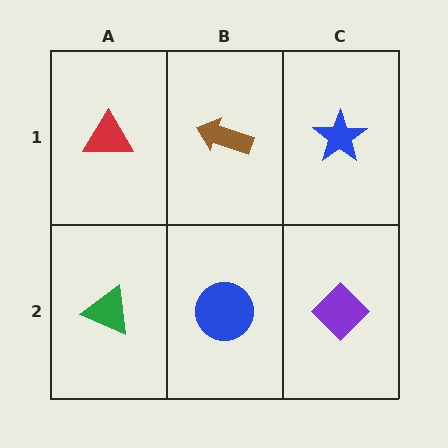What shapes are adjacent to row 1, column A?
A green triangle (row 2, column A), a brown arrow (row 1, column B).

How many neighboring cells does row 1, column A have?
2.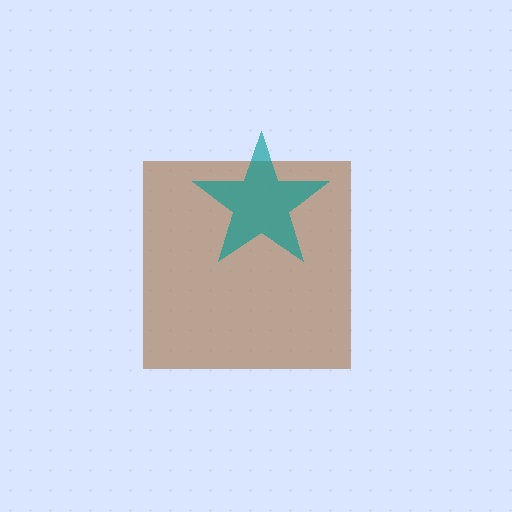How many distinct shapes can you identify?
There are 2 distinct shapes: a brown square, a teal star.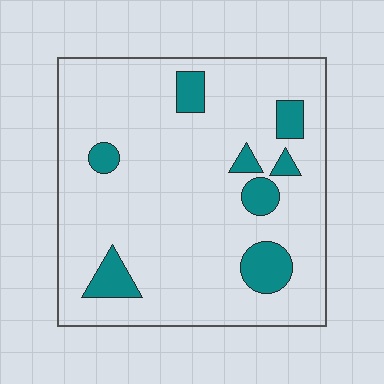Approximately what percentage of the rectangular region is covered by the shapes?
Approximately 15%.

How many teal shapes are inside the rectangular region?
8.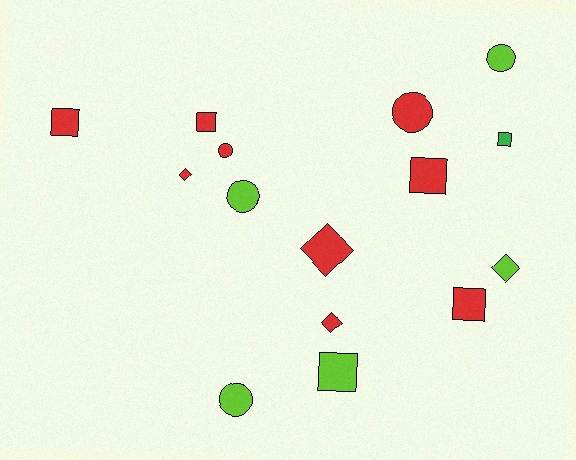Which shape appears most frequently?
Square, with 6 objects.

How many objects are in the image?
There are 15 objects.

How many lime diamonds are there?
There is 1 lime diamond.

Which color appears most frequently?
Red, with 9 objects.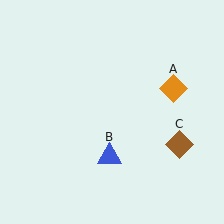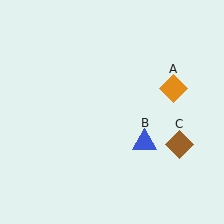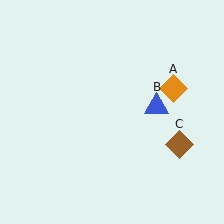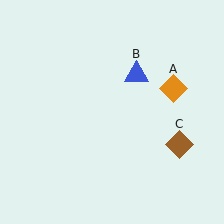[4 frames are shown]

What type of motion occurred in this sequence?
The blue triangle (object B) rotated counterclockwise around the center of the scene.